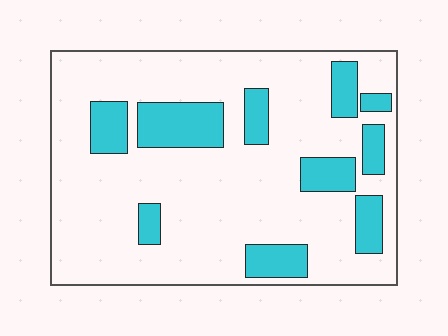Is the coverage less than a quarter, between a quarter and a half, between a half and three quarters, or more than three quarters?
Less than a quarter.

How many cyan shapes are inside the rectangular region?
10.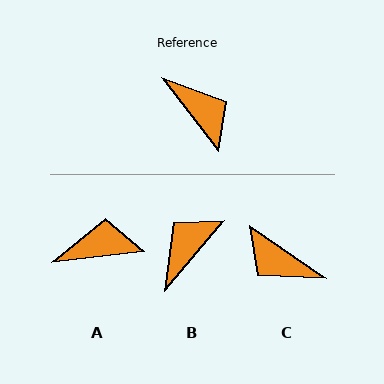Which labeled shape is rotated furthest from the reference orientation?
C, about 162 degrees away.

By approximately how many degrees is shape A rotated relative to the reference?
Approximately 59 degrees counter-clockwise.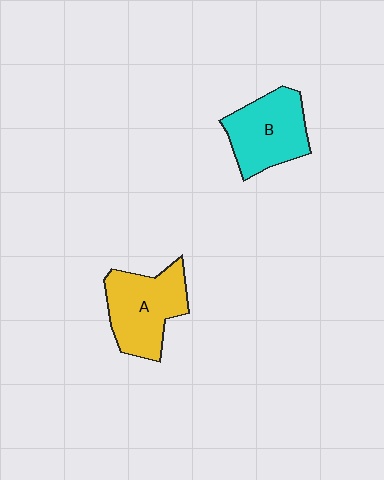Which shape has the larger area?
Shape A (yellow).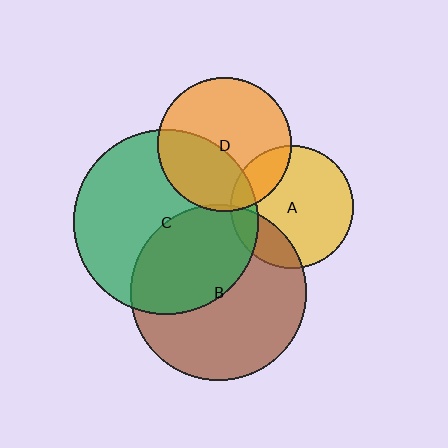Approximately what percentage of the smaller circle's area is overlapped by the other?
Approximately 5%.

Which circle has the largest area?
Circle C (green).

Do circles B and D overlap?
Yes.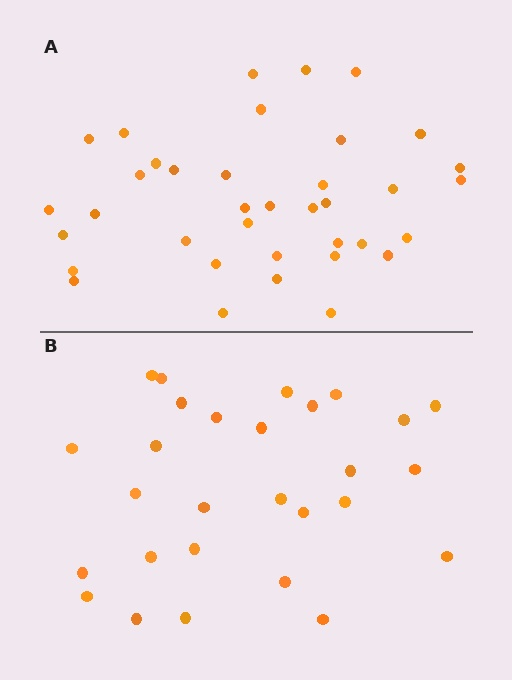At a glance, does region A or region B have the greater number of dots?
Region A (the top region) has more dots.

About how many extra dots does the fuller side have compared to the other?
Region A has roughly 8 or so more dots than region B.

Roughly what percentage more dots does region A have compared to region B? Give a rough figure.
About 30% more.